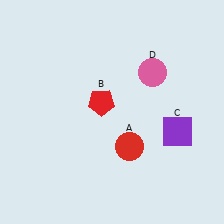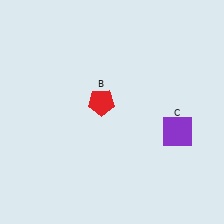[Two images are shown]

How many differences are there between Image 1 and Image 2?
There are 2 differences between the two images.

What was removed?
The pink circle (D), the red circle (A) were removed in Image 2.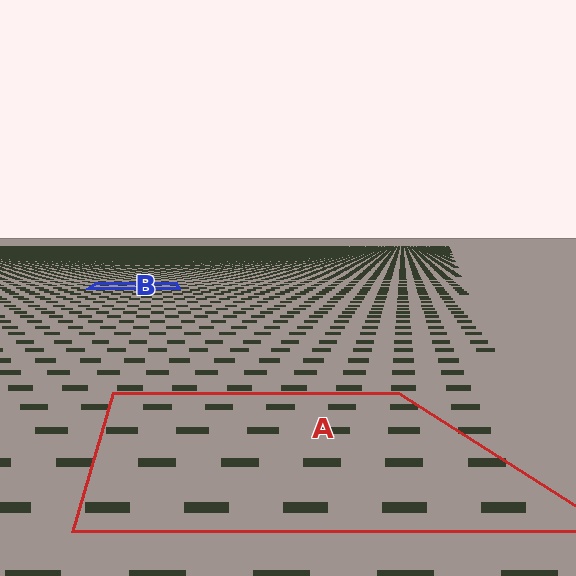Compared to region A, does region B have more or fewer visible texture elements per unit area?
Region B has more texture elements per unit area — they are packed more densely because it is farther away.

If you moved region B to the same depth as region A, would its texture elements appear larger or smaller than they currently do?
They would appear larger. At a closer depth, the same texture elements are projected at a bigger on-screen size.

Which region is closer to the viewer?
Region A is closer. The texture elements there are larger and more spread out.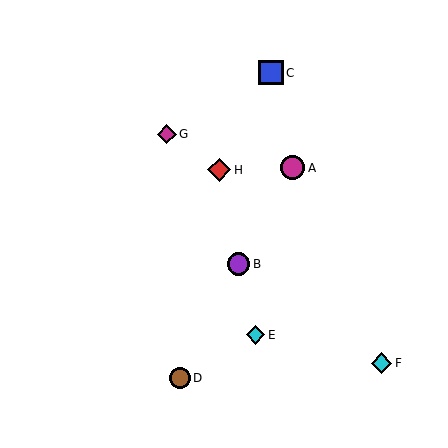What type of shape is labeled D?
Shape D is a brown circle.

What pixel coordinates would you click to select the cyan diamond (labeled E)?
Click at (256, 335) to select the cyan diamond E.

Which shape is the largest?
The blue square (labeled C) is the largest.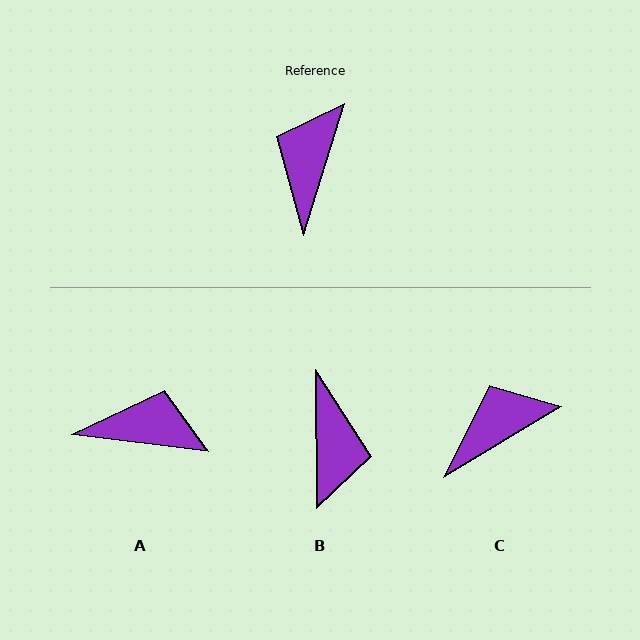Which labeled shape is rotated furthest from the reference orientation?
B, about 163 degrees away.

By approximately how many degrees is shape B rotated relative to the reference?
Approximately 163 degrees clockwise.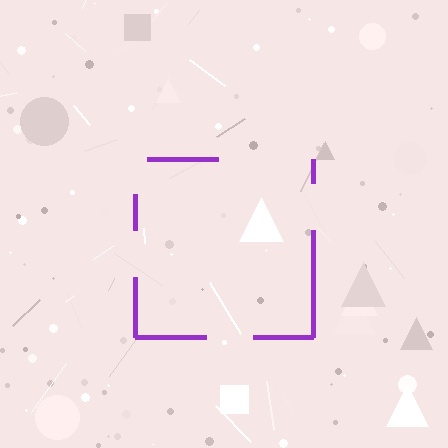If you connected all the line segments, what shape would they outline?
They would outline a square.